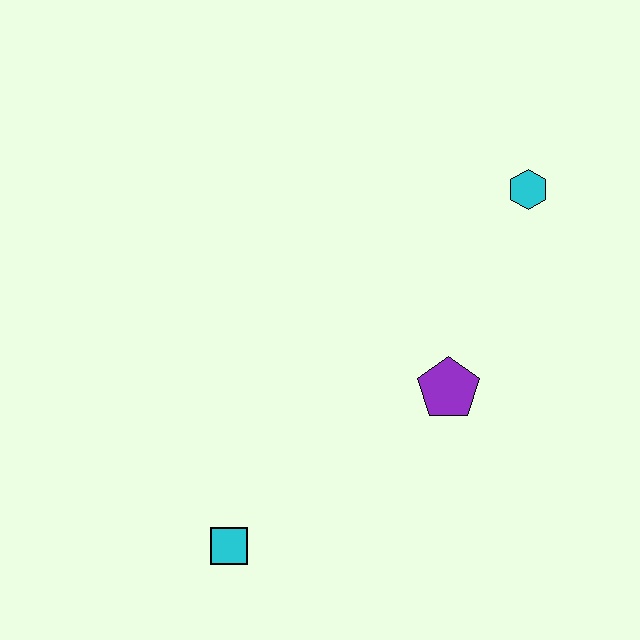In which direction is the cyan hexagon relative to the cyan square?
The cyan hexagon is above the cyan square.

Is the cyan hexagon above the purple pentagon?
Yes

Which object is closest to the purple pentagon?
The cyan hexagon is closest to the purple pentagon.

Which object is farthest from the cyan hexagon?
The cyan square is farthest from the cyan hexagon.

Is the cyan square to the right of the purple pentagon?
No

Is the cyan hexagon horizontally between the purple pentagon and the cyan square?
No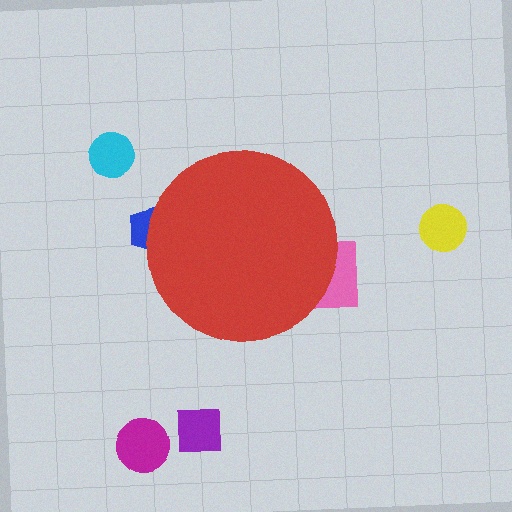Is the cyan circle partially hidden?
No, the cyan circle is fully visible.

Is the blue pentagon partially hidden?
Yes, the blue pentagon is partially hidden behind the red circle.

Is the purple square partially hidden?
No, the purple square is fully visible.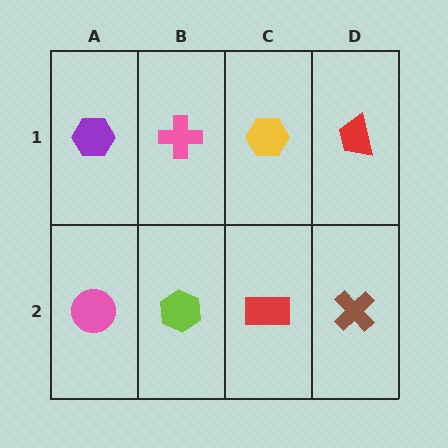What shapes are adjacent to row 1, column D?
A brown cross (row 2, column D), a yellow hexagon (row 1, column C).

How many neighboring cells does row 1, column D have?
2.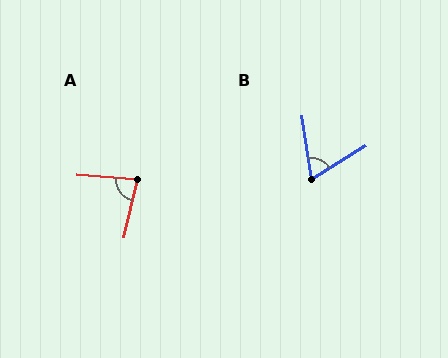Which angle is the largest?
A, at approximately 81 degrees.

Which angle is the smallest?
B, at approximately 67 degrees.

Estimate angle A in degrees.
Approximately 81 degrees.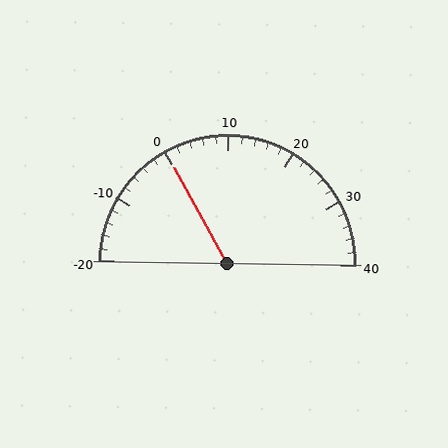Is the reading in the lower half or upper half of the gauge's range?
The reading is in the lower half of the range (-20 to 40).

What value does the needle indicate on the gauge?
The needle indicates approximately 0.